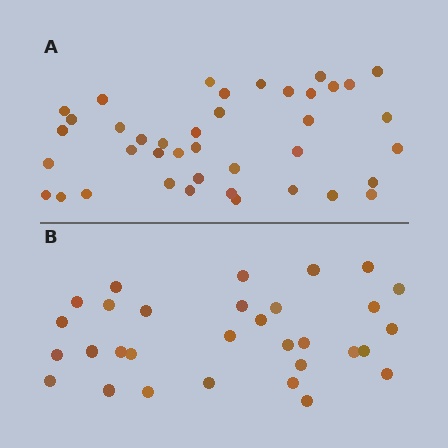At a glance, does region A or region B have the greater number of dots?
Region A (the top region) has more dots.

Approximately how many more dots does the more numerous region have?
Region A has roughly 8 or so more dots than region B.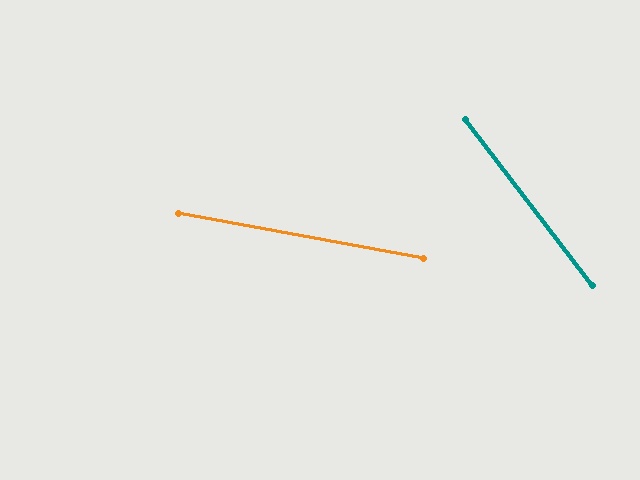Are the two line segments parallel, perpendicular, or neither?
Neither parallel nor perpendicular — they differ by about 42°.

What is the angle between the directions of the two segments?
Approximately 42 degrees.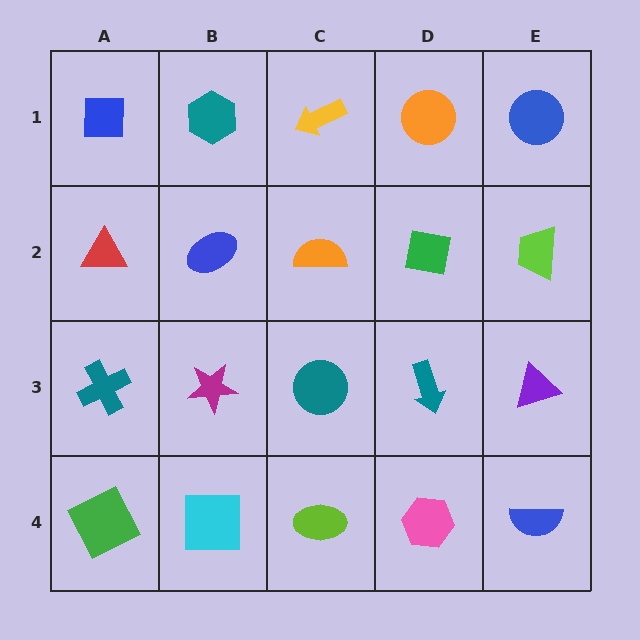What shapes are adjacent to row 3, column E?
A lime trapezoid (row 2, column E), a blue semicircle (row 4, column E), a teal arrow (row 3, column D).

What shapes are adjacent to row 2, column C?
A yellow arrow (row 1, column C), a teal circle (row 3, column C), a blue ellipse (row 2, column B), a green square (row 2, column D).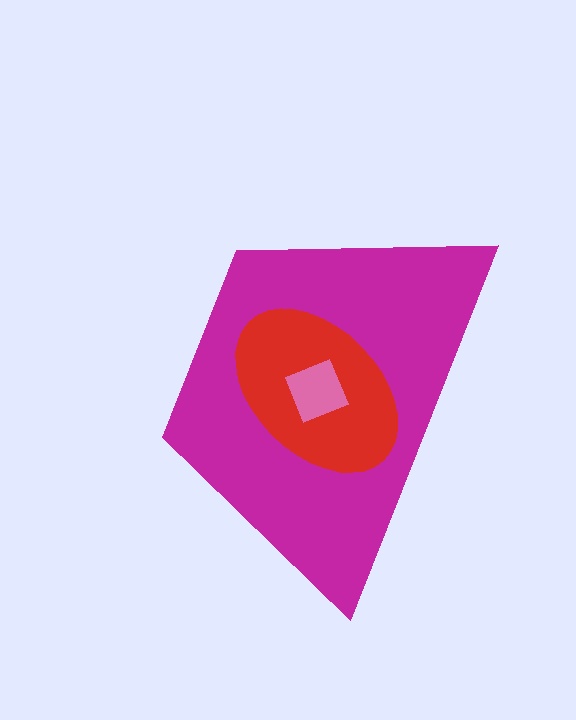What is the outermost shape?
The magenta trapezoid.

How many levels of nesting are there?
3.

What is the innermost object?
The pink square.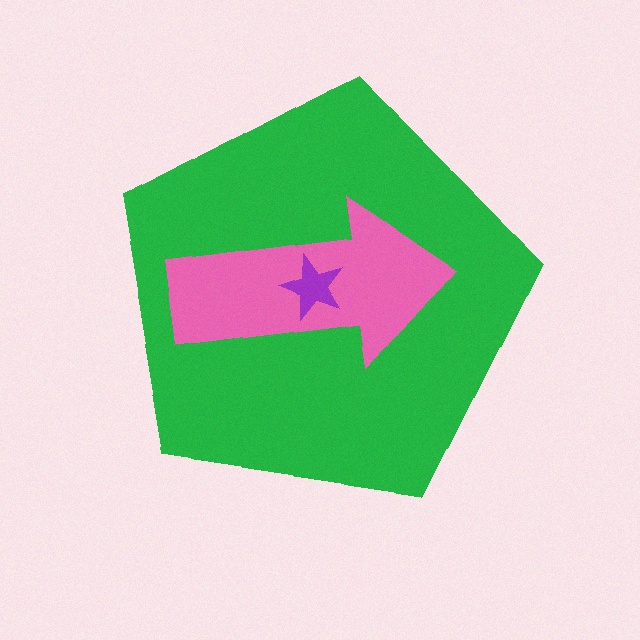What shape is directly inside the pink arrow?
The purple star.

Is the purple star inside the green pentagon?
Yes.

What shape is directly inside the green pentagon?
The pink arrow.